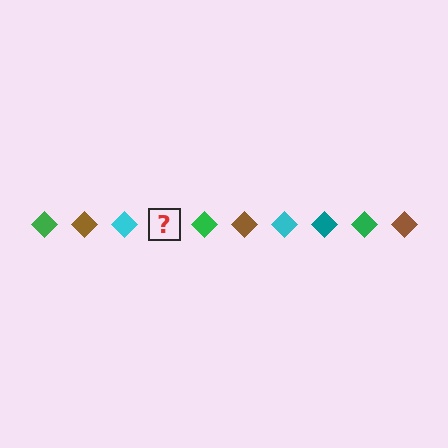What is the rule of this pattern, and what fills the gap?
The rule is that the pattern cycles through green, brown, cyan, teal diamonds. The gap should be filled with a teal diamond.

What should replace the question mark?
The question mark should be replaced with a teal diamond.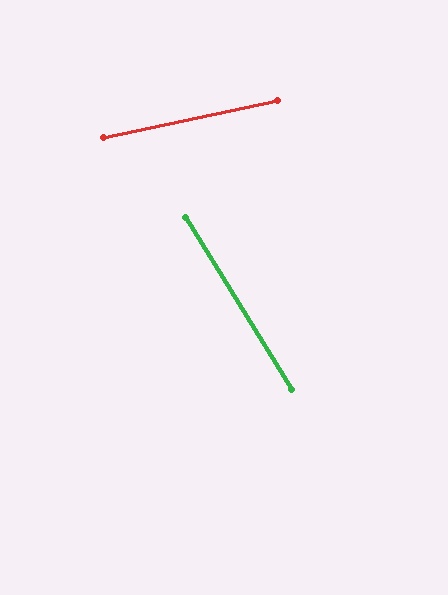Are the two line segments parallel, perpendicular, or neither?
Neither parallel nor perpendicular — they differ by about 71°.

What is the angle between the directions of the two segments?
Approximately 71 degrees.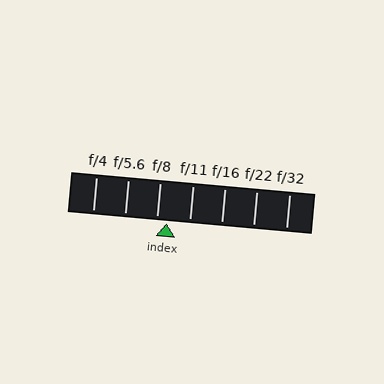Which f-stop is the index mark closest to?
The index mark is closest to f/8.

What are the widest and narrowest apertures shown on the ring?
The widest aperture shown is f/4 and the narrowest is f/32.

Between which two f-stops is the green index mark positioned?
The index mark is between f/8 and f/11.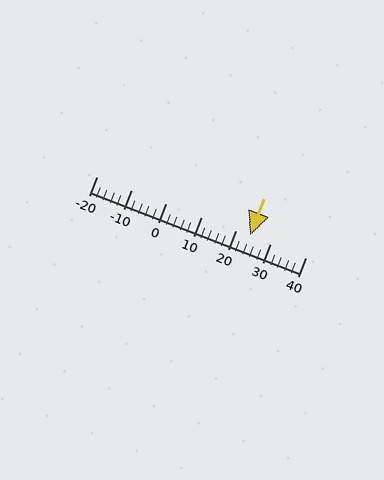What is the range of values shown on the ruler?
The ruler shows values from -20 to 40.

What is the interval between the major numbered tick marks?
The major tick marks are spaced 10 units apart.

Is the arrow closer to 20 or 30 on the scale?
The arrow is closer to 20.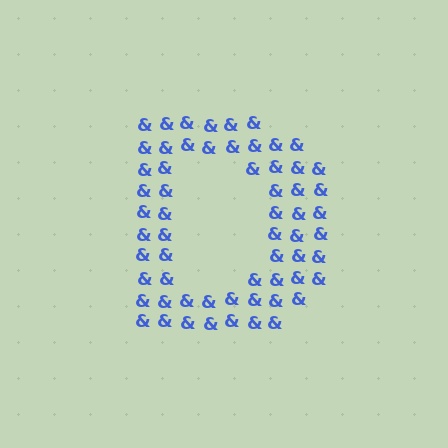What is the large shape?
The large shape is the letter D.